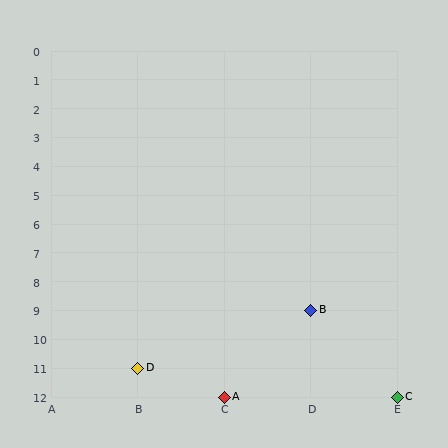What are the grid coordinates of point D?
Point D is at grid coordinates (B, 11).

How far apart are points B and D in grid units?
Points B and D are 2 columns and 2 rows apart (about 2.8 grid units diagonally).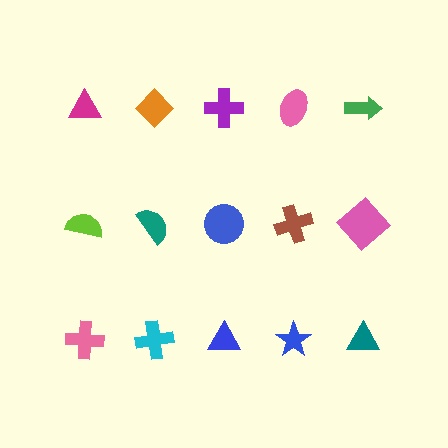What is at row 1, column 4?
A pink ellipse.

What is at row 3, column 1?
A pink cross.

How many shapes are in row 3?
5 shapes.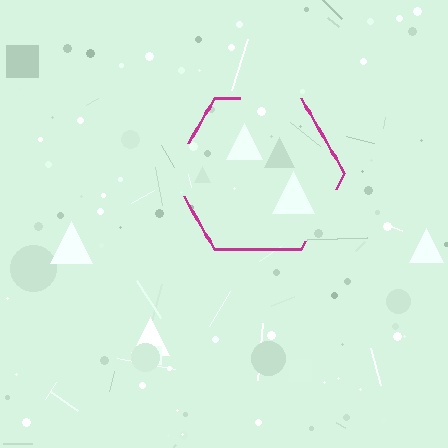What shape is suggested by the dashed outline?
The dashed outline suggests a hexagon.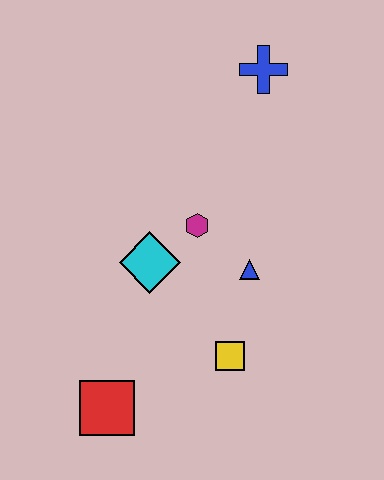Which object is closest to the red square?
The yellow square is closest to the red square.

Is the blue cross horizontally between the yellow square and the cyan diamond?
No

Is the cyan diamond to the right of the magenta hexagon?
No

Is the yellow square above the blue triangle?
No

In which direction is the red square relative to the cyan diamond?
The red square is below the cyan diamond.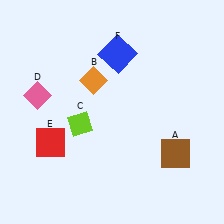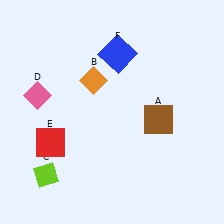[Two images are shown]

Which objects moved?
The objects that moved are: the brown square (A), the lime diamond (C).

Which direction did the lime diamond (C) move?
The lime diamond (C) moved down.